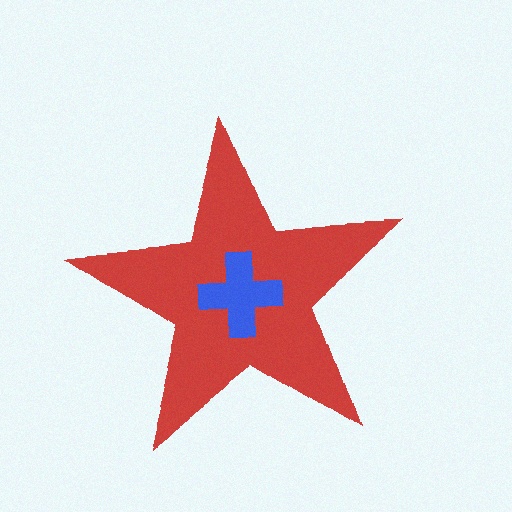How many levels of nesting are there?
2.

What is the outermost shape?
The red star.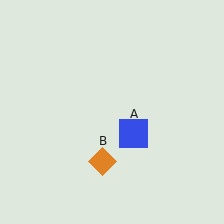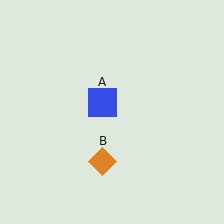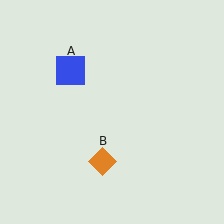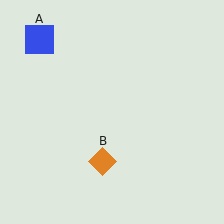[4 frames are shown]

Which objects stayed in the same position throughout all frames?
Orange diamond (object B) remained stationary.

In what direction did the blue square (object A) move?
The blue square (object A) moved up and to the left.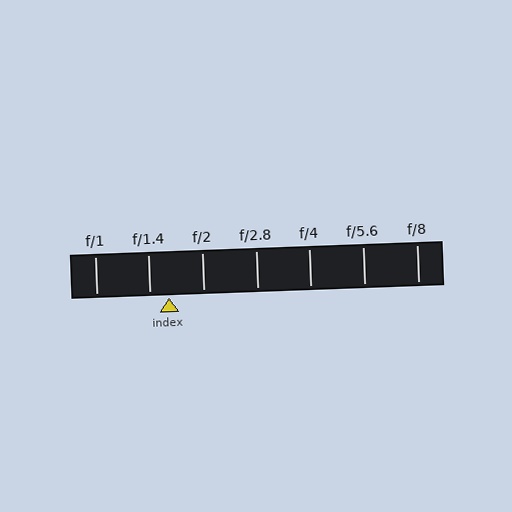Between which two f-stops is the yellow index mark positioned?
The index mark is between f/1.4 and f/2.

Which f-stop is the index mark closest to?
The index mark is closest to f/1.4.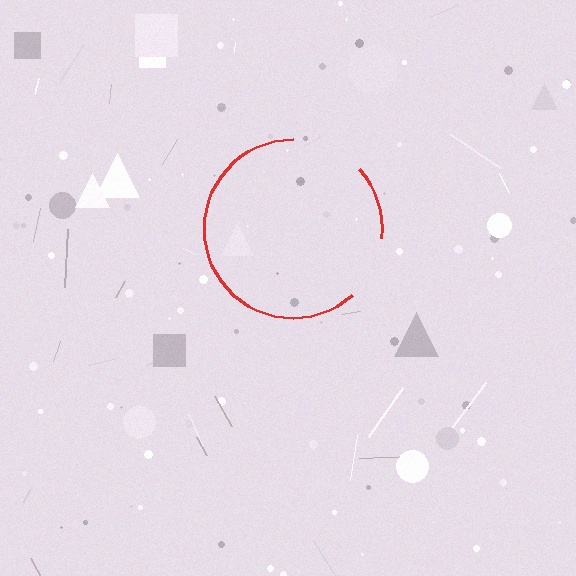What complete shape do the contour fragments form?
The contour fragments form a circle.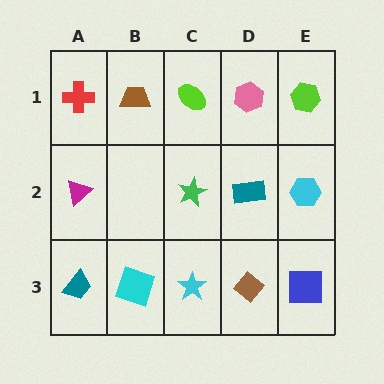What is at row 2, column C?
A green star.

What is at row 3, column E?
A blue square.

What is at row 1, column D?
A pink hexagon.